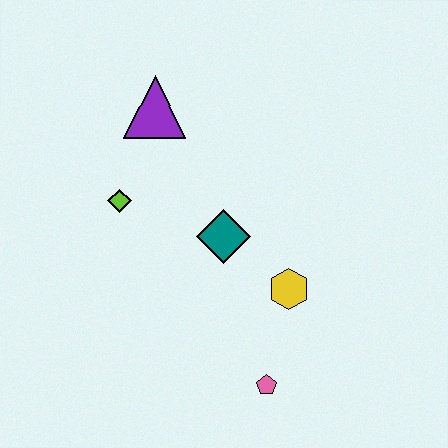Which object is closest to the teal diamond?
The yellow hexagon is closest to the teal diamond.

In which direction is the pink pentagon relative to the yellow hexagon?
The pink pentagon is below the yellow hexagon.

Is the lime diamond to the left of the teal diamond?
Yes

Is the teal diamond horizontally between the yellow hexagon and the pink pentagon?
No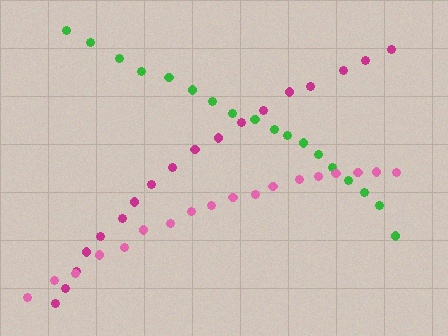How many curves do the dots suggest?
There are 3 distinct paths.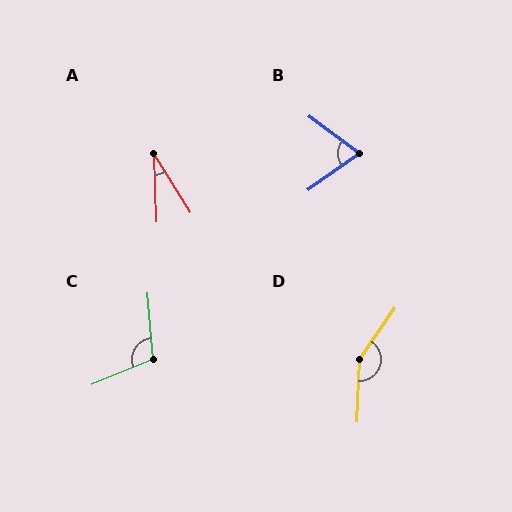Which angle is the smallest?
A, at approximately 31 degrees.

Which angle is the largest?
D, at approximately 148 degrees.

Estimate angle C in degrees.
Approximately 108 degrees.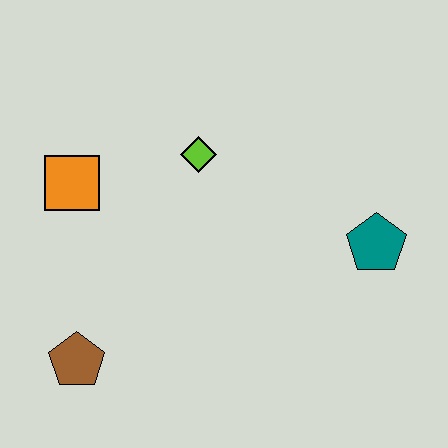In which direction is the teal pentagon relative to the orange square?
The teal pentagon is to the right of the orange square.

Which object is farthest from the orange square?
The teal pentagon is farthest from the orange square.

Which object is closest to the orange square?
The lime diamond is closest to the orange square.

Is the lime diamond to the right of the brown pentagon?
Yes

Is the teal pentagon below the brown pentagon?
No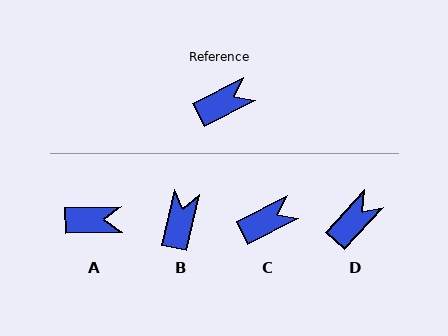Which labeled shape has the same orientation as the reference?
C.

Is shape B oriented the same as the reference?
No, it is off by about 50 degrees.